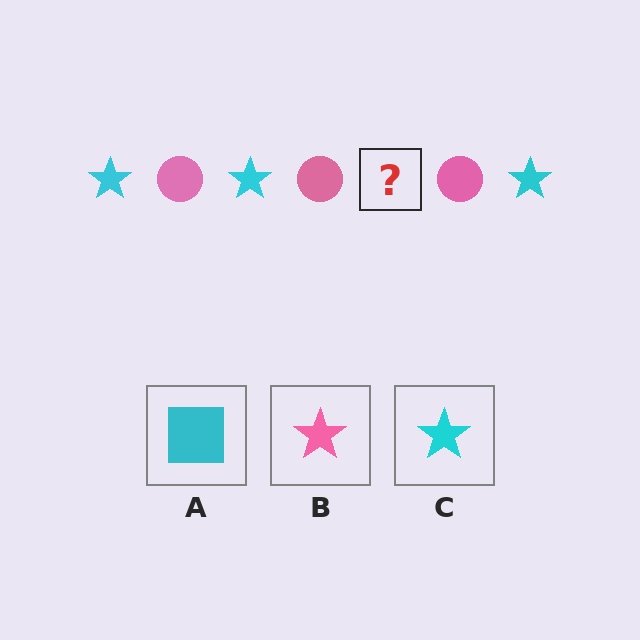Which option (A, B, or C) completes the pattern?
C.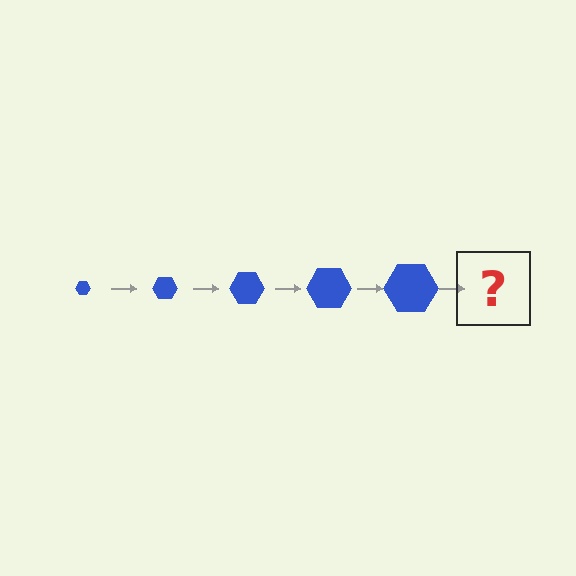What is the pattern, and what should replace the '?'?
The pattern is that the hexagon gets progressively larger each step. The '?' should be a blue hexagon, larger than the previous one.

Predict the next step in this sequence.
The next step is a blue hexagon, larger than the previous one.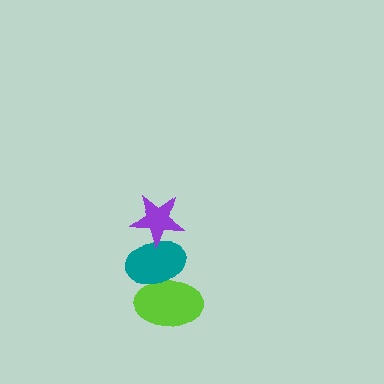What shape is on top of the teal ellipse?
The purple star is on top of the teal ellipse.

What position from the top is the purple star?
The purple star is 1st from the top.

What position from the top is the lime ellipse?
The lime ellipse is 3rd from the top.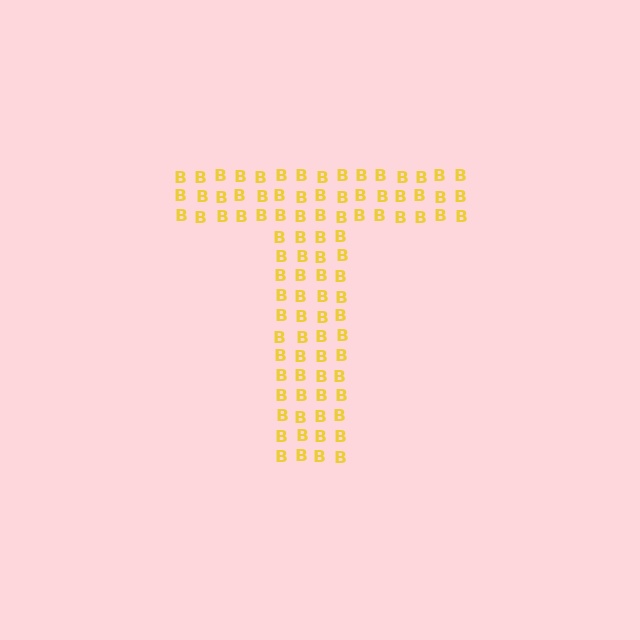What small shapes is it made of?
It is made of small letter B's.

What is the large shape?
The large shape is the letter T.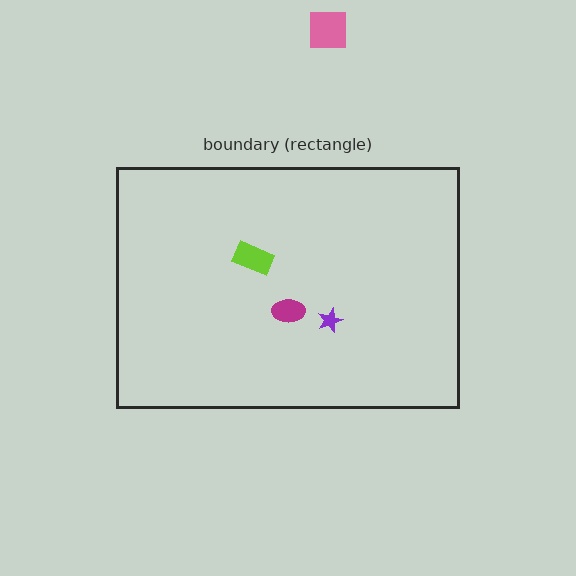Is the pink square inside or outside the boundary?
Outside.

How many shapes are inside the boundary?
3 inside, 1 outside.